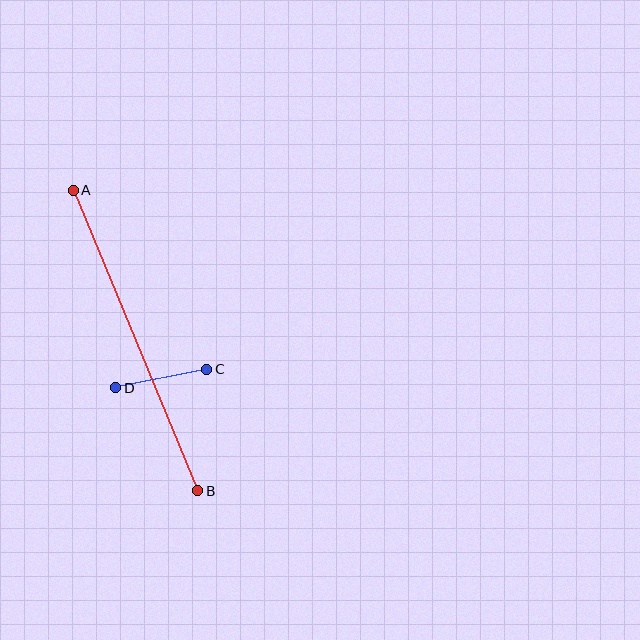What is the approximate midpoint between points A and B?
The midpoint is at approximately (135, 341) pixels.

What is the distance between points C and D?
The distance is approximately 92 pixels.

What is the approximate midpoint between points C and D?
The midpoint is at approximately (161, 378) pixels.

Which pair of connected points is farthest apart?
Points A and B are farthest apart.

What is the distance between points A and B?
The distance is approximately 325 pixels.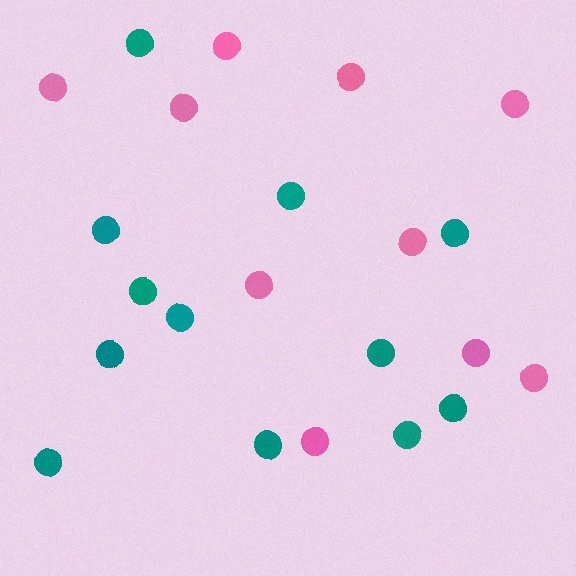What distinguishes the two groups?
There are 2 groups: one group of pink circles (10) and one group of teal circles (12).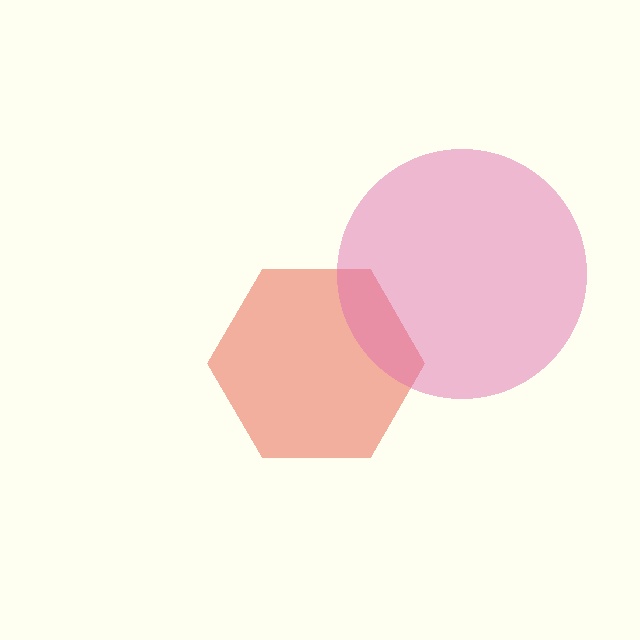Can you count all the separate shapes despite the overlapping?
Yes, there are 2 separate shapes.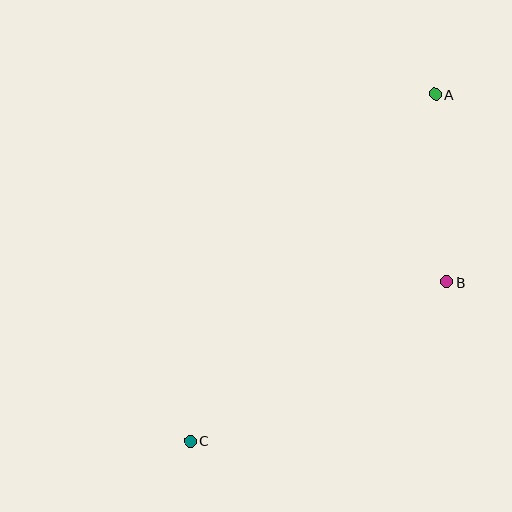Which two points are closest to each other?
Points A and B are closest to each other.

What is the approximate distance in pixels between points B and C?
The distance between B and C is approximately 302 pixels.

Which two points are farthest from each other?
Points A and C are farthest from each other.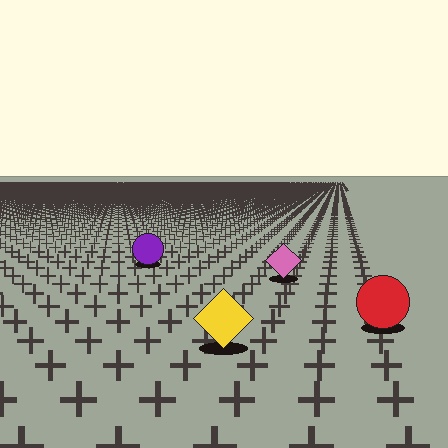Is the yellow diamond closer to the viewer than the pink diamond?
Yes. The yellow diamond is closer — you can tell from the texture gradient: the ground texture is coarser near it.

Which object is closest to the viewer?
The yellow diamond is closest. The texture marks near it are larger and more spread out.